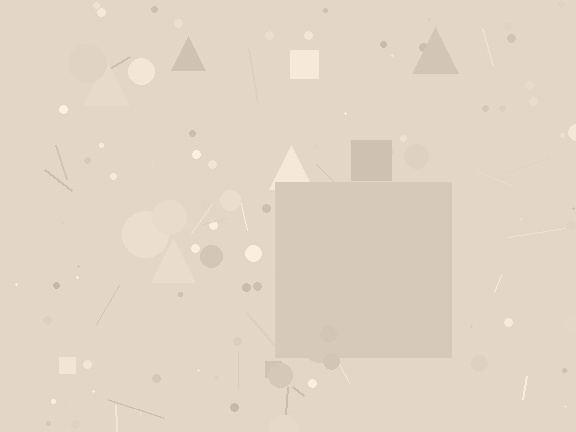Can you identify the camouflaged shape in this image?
The camouflaged shape is a square.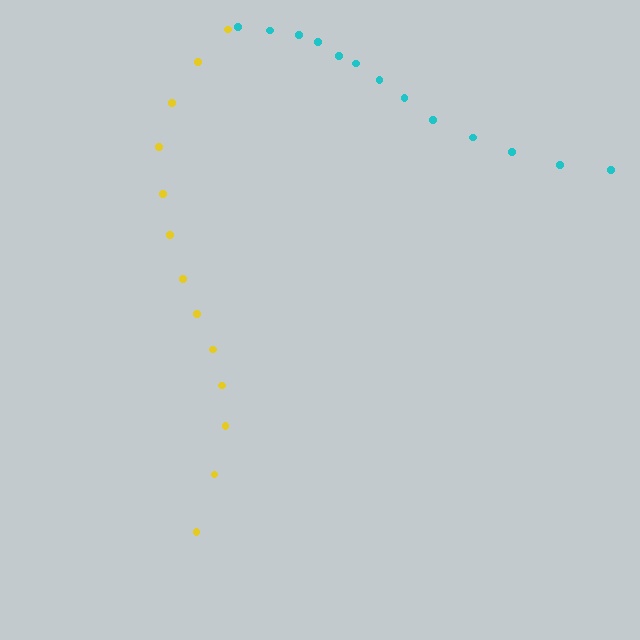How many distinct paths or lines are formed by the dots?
There are 2 distinct paths.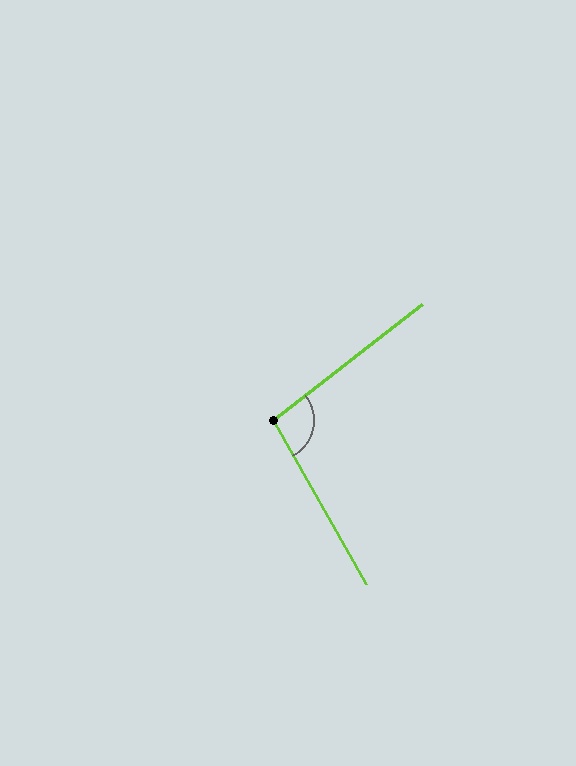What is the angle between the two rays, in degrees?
Approximately 98 degrees.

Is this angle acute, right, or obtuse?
It is obtuse.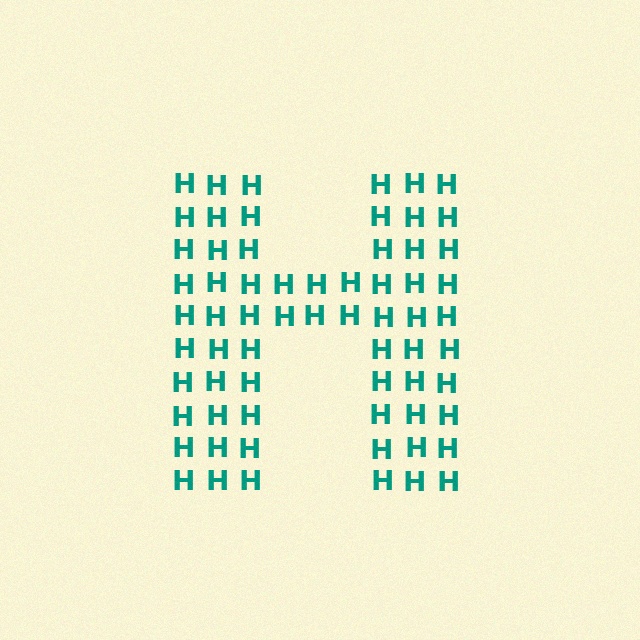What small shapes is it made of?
It is made of small letter H's.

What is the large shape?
The large shape is the letter H.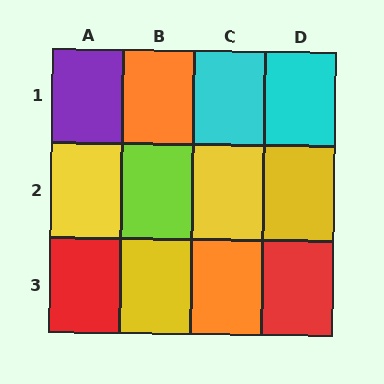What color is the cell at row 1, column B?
Orange.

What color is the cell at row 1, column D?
Cyan.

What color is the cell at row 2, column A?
Yellow.